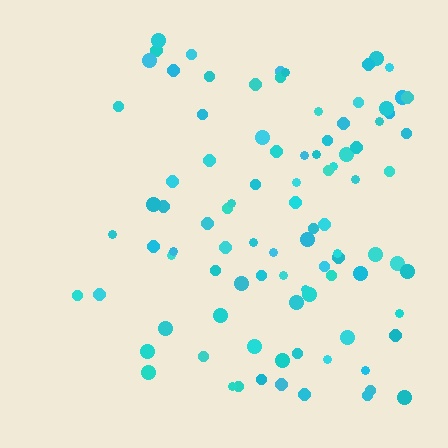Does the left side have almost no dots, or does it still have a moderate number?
Still a moderate number, just noticeably fewer than the right.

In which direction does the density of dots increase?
From left to right, with the right side densest.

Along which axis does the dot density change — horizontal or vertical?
Horizontal.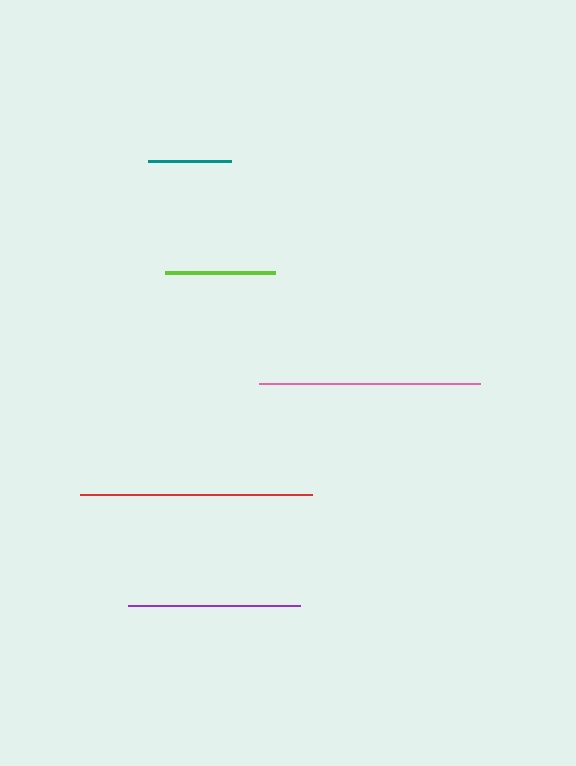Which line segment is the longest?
The red line is the longest at approximately 232 pixels.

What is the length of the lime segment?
The lime segment is approximately 110 pixels long.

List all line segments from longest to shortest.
From longest to shortest: red, pink, purple, lime, teal.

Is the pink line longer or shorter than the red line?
The red line is longer than the pink line.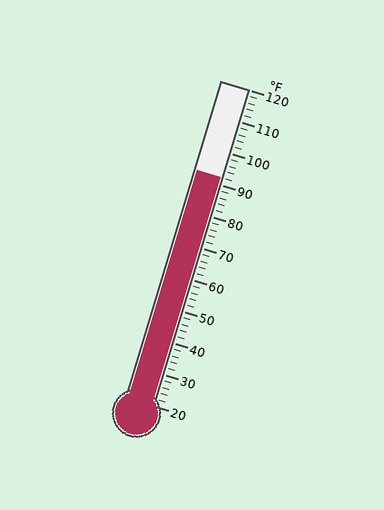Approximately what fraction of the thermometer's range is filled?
The thermometer is filled to approximately 70% of its range.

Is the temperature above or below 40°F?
The temperature is above 40°F.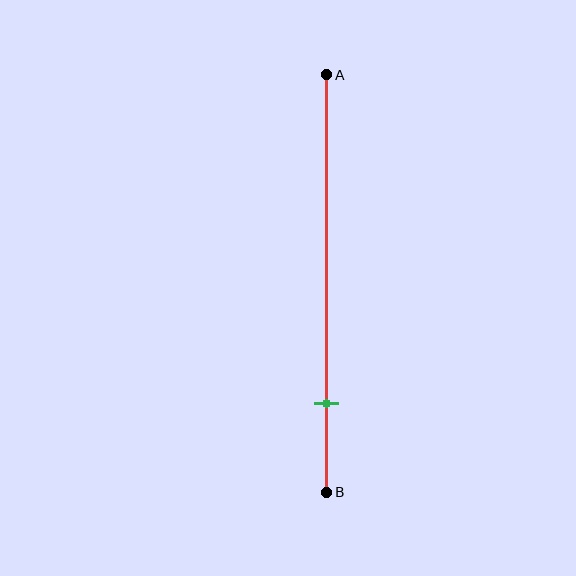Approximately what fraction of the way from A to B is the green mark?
The green mark is approximately 80% of the way from A to B.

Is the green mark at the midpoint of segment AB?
No, the mark is at about 80% from A, not at the 50% midpoint.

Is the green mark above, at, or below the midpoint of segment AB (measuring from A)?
The green mark is below the midpoint of segment AB.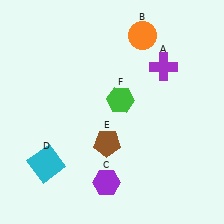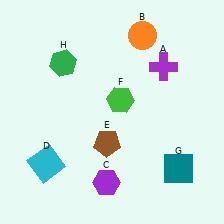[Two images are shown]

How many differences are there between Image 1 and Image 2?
There are 2 differences between the two images.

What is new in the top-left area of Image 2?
A green hexagon (H) was added in the top-left area of Image 2.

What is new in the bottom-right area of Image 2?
A teal square (G) was added in the bottom-right area of Image 2.